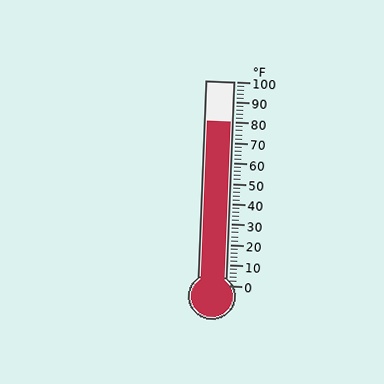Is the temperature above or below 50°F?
The temperature is above 50°F.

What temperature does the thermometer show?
The thermometer shows approximately 80°F.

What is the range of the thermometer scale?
The thermometer scale ranges from 0°F to 100°F.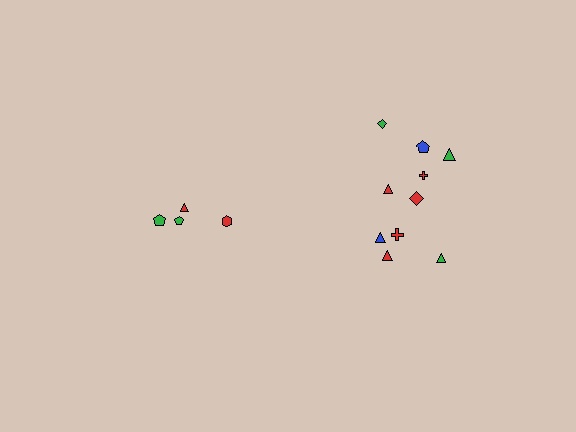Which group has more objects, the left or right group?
The right group.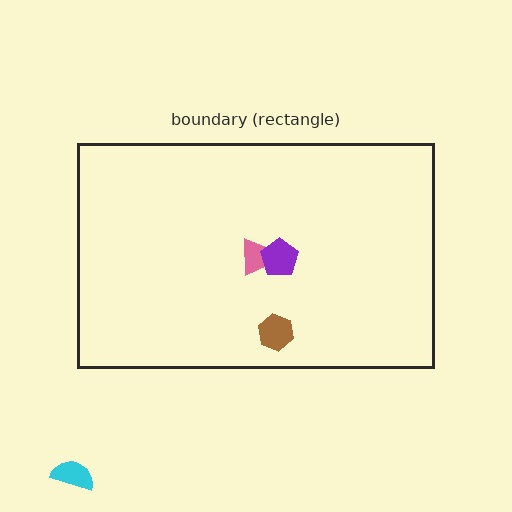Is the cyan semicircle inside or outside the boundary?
Outside.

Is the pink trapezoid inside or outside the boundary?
Inside.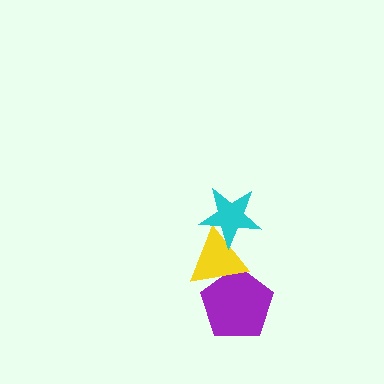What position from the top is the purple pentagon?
The purple pentagon is 3rd from the top.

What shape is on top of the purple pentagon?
The yellow triangle is on top of the purple pentagon.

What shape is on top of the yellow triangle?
The cyan star is on top of the yellow triangle.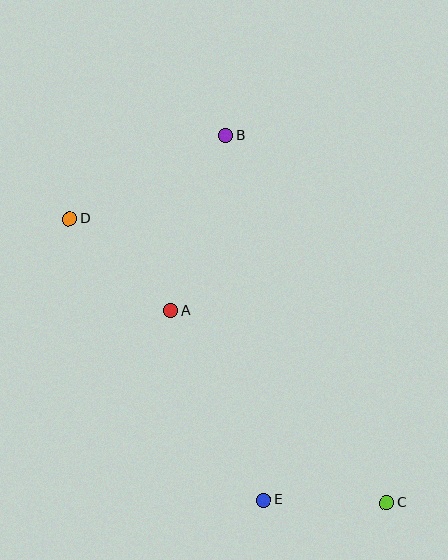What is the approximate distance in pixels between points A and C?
The distance between A and C is approximately 289 pixels.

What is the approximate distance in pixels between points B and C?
The distance between B and C is approximately 401 pixels.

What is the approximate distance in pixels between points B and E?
The distance between B and E is approximately 366 pixels.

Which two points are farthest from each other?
Points C and D are farthest from each other.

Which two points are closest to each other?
Points C and E are closest to each other.